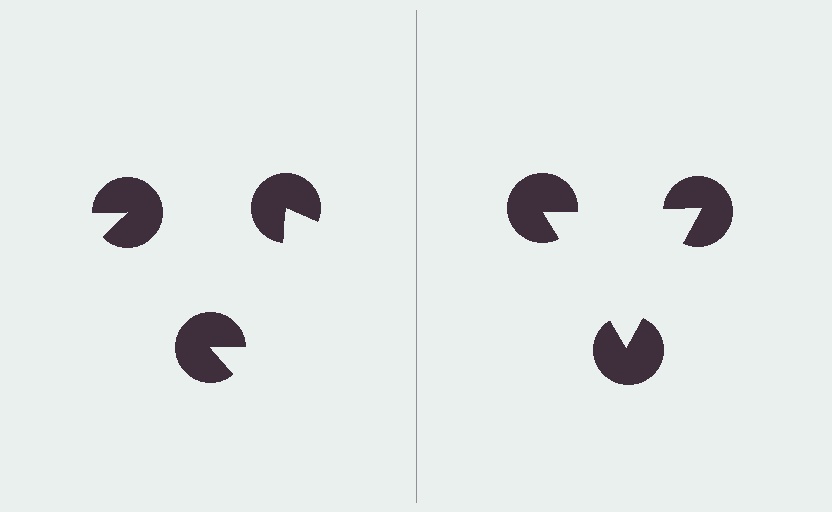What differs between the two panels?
The pac-man discs are positioned identically on both sides; only the wedge orientations differ. On the right they align to a triangle; on the left they are misaligned.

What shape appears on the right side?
An illusory triangle.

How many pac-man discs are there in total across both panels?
6 — 3 on each side.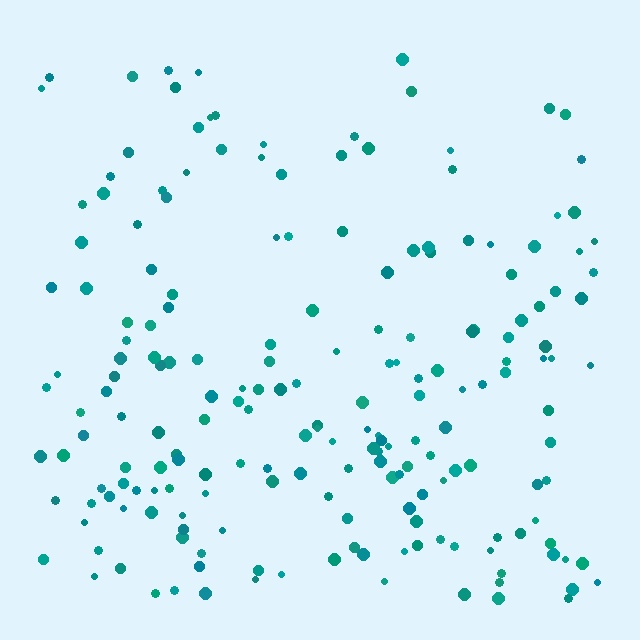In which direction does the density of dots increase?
From top to bottom, with the bottom side densest.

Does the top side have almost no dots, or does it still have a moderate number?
Still a moderate number, just noticeably fewer than the bottom.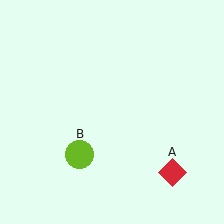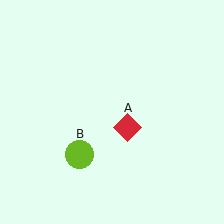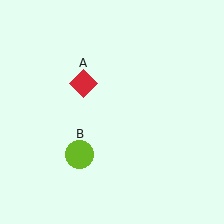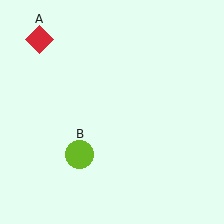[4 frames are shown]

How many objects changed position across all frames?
1 object changed position: red diamond (object A).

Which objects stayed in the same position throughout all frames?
Lime circle (object B) remained stationary.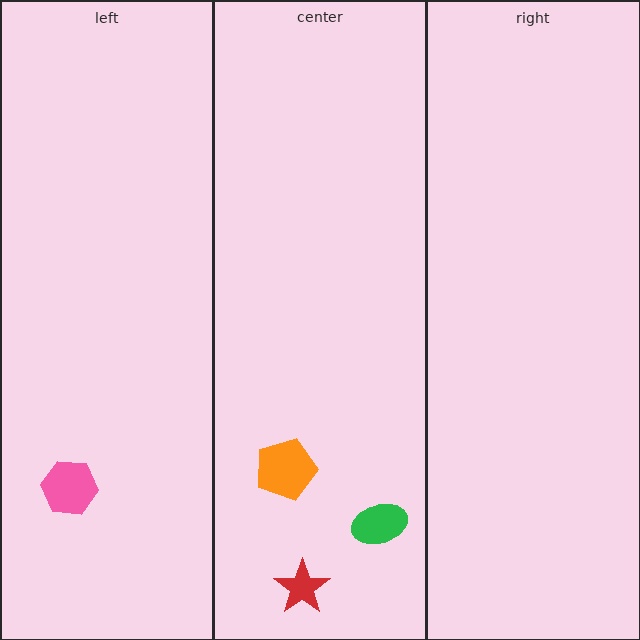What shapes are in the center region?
The red star, the green ellipse, the orange pentagon.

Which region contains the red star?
The center region.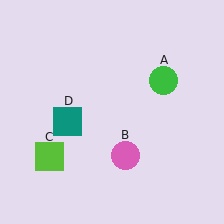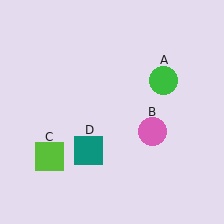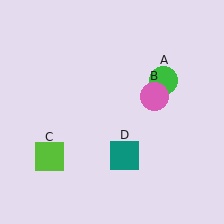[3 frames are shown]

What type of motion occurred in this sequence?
The pink circle (object B), teal square (object D) rotated counterclockwise around the center of the scene.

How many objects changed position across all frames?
2 objects changed position: pink circle (object B), teal square (object D).